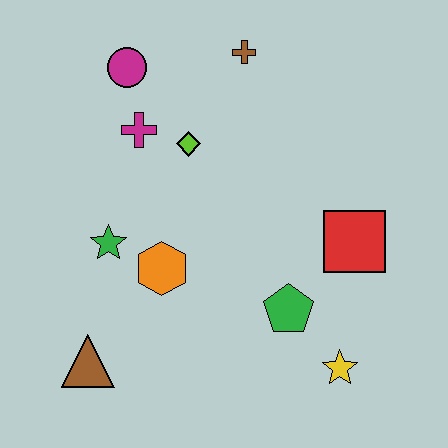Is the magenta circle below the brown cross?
Yes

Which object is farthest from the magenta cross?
The yellow star is farthest from the magenta cross.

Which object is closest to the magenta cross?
The lime diamond is closest to the magenta cross.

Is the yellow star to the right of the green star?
Yes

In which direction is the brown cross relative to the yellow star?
The brown cross is above the yellow star.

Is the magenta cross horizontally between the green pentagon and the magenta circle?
Yes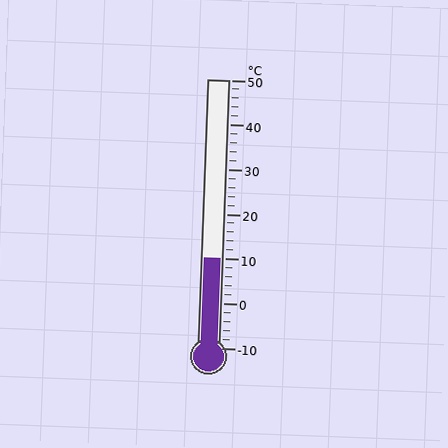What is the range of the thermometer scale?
The thermometer scale ranges from -10°C to 50°C.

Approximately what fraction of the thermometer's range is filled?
The thermometer is filled to approximately 35% of its range.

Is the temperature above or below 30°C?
The temperature is below 30°C.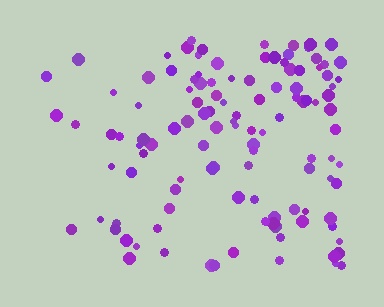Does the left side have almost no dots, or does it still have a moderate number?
Still a moderate number, just noticeably fewer than the right.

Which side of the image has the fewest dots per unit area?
The left.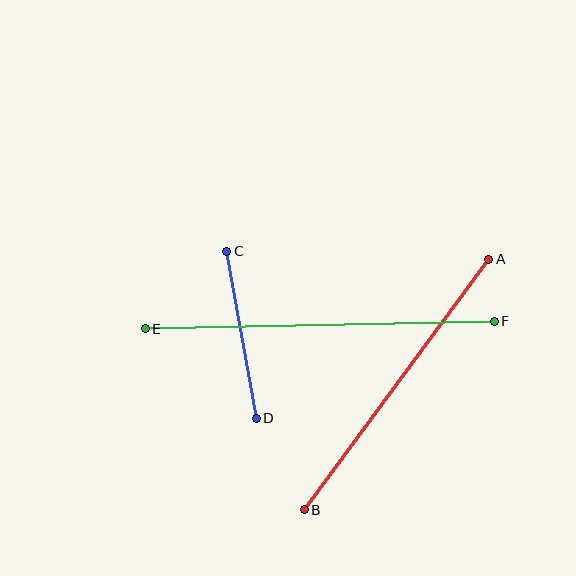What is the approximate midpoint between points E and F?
The midpoint is at approximately (320, 325) pixels.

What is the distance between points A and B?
The distance is approximately 311 pixels.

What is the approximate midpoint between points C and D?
The midpoint is at approximately (241, 335) pixels.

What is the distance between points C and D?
The distance is approximately 170 pixels.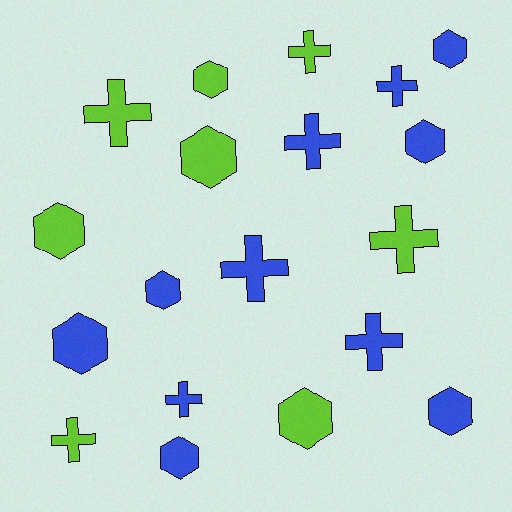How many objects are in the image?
There are 19 objects.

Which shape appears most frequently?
Hexagon, with 10 objects.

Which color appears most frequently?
Blue, with 11 objects.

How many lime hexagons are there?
There are 4 lime hexagons.